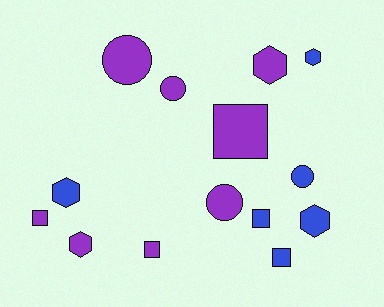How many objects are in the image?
There are 14 objects.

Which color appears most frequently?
Purple, with 8 objects.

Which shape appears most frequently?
Hexagon, with 5 objects.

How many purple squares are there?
There are 3 purple squares.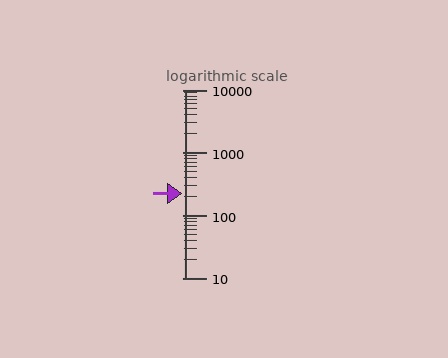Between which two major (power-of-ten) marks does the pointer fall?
The pointer is between 100 and 1000.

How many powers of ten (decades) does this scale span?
The scale spans 3 decades, from 10 to 10000.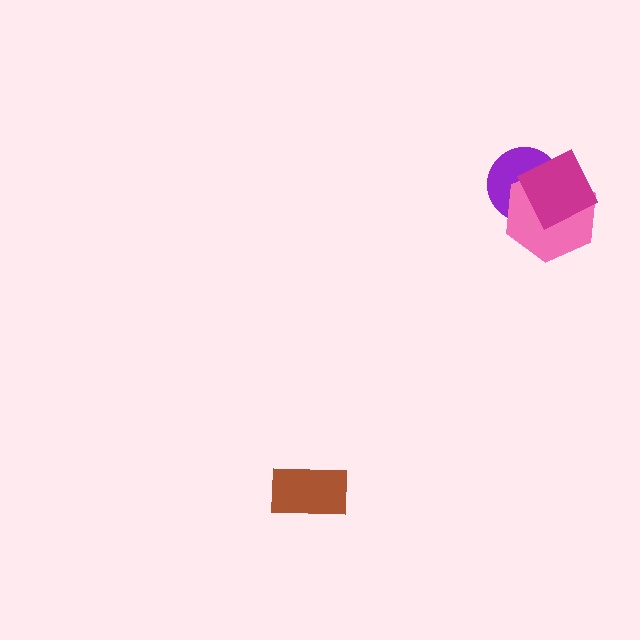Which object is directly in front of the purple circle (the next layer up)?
The pink hexagon is directly in front of the purple circle.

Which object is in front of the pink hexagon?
The magenta diamond is in front of the pink hexagon.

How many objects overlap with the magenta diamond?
2 objects overlap with the magenta diamond.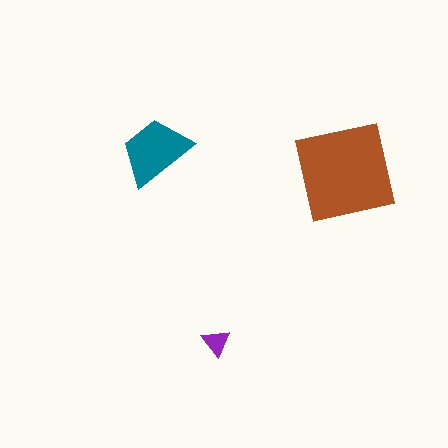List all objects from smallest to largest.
The purple triangle, the teal trapezoid, the brown square.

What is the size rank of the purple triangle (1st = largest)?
3rd.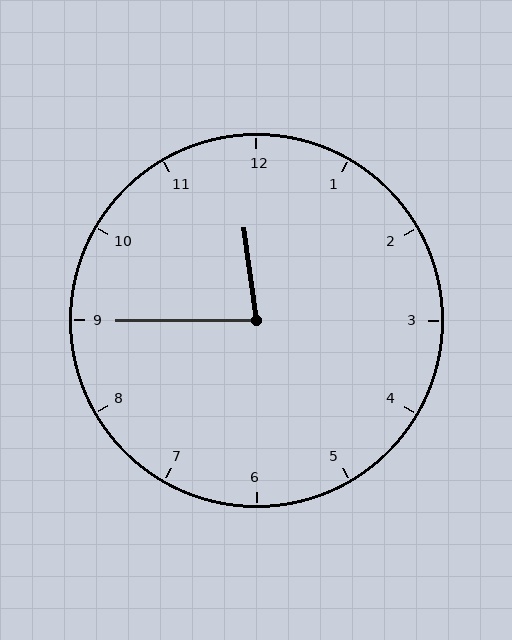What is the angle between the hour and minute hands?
Approximately 82 degrees.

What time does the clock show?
11:45.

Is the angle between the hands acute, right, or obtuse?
It is acute.